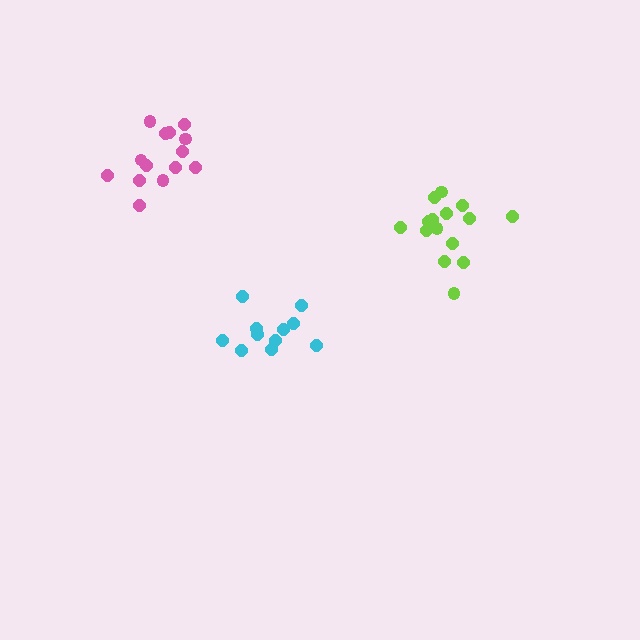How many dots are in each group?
Group 1: 14 dots, Group 2: 11 dots, Group 3: 15 dots (40 total).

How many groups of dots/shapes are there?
There are 3 groups.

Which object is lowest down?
The cyan cluster is bottommost.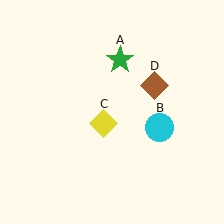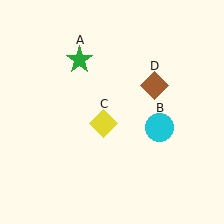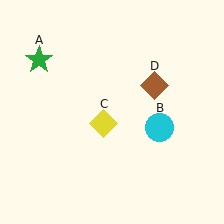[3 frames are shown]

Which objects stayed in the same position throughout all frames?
Cyan circle (object B) and yellow diamond (object C) and brown diamond (object D) remained stationary.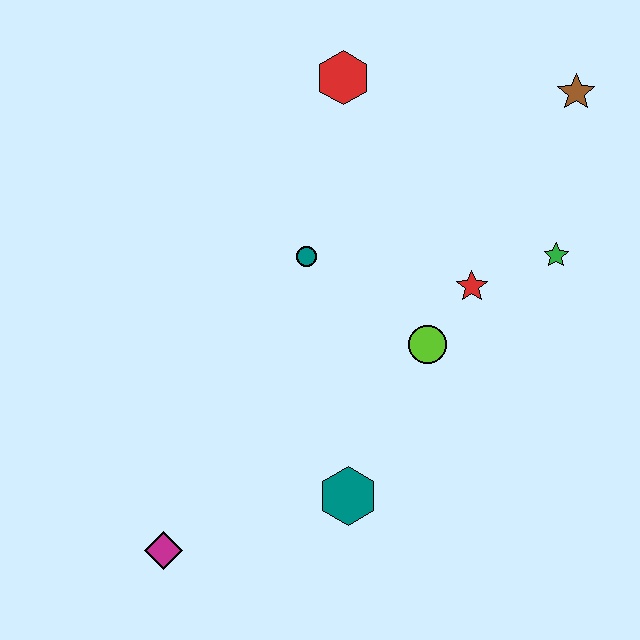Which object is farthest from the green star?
The magenta diamond is farthest from the green star.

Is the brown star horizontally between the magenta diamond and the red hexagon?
No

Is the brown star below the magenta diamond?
No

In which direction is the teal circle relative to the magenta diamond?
The teal circle is above the magenta diamond.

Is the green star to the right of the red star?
Yes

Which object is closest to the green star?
The red star is closest to the green star.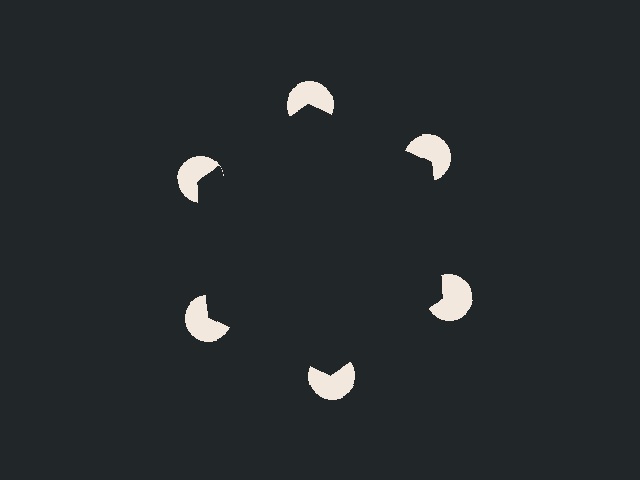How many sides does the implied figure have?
6 sides.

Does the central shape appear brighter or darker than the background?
It typically appears slightly darker than the background, even though no actual brightness change is drawn.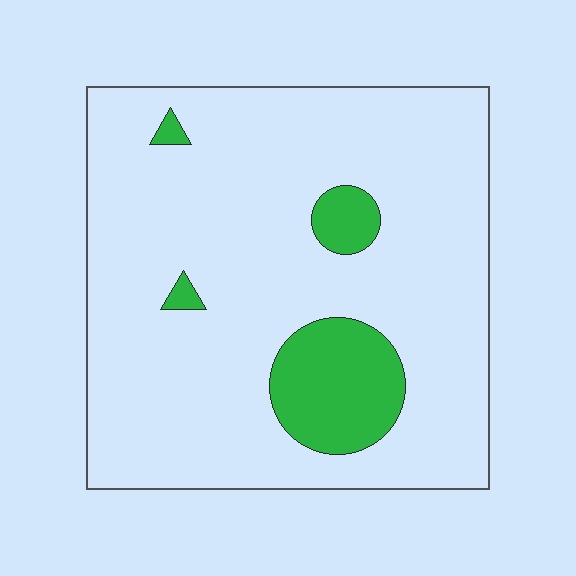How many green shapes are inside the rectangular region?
4.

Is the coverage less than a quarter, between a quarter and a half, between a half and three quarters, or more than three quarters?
Less than a quarter.